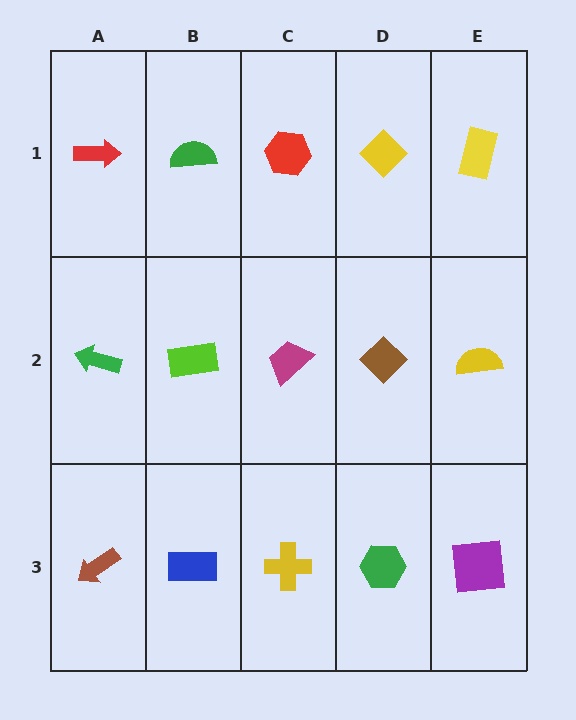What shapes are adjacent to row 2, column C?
A red hexagon (row 1, column C), a yellow cross (row 3, column C), a lime rectangle (row 2, column B), a brown diamond (row 2, column D).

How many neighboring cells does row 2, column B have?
4.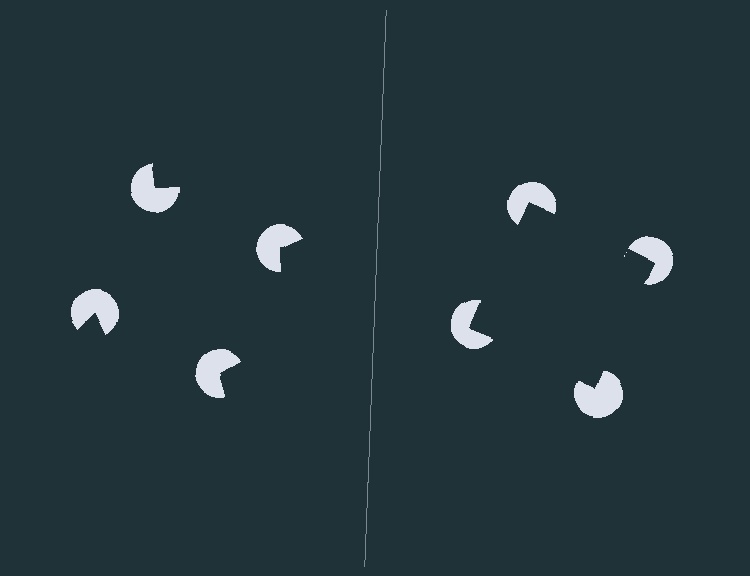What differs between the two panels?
The pac-man discs are positioned identically on both sides; only the wedge orientations differ. On the right they align to a square; on the left they are misaligned.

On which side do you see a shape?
An illusory square appears on the right side. On the left side the wedge cuts are rotated, so no coherent shape forms.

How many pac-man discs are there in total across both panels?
8 — 4 on each side.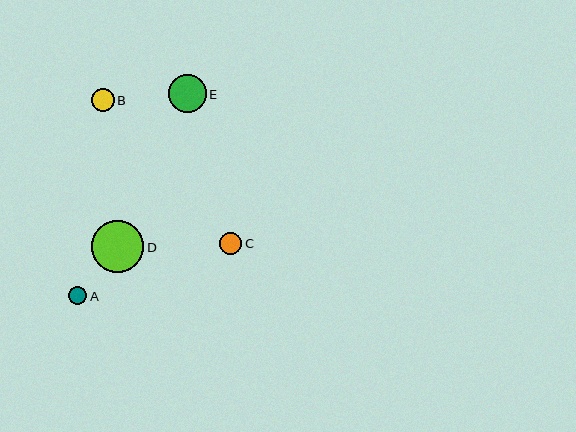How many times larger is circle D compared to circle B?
Circle D is approximately 2.3 times the size of circle B.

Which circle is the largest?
Circle D is the largest with a size of approximately 52 pixels.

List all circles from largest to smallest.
From largest to smallest: D, E, B, C, A.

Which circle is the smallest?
Circle A is the smallest with a size of approximately 18 pixels.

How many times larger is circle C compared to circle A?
Circle C is approximately 1.2 times the size of circle A.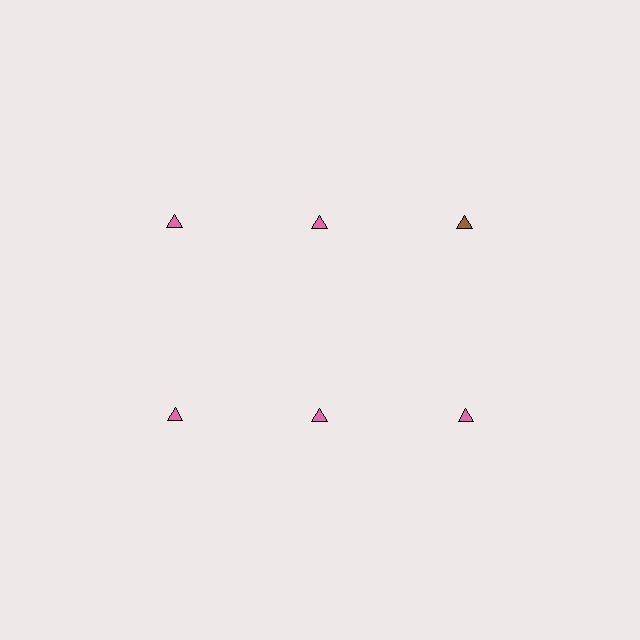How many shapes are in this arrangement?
There are 6 shapes arranged in a grid pattern.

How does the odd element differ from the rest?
It has a different color: brown instead of pink.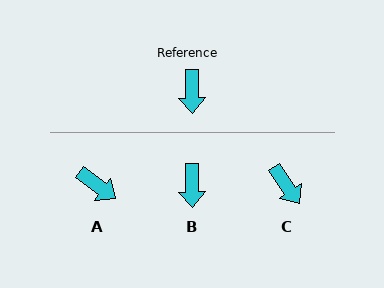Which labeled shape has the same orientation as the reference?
B.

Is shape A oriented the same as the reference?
No, it is off by about 53 degrees.